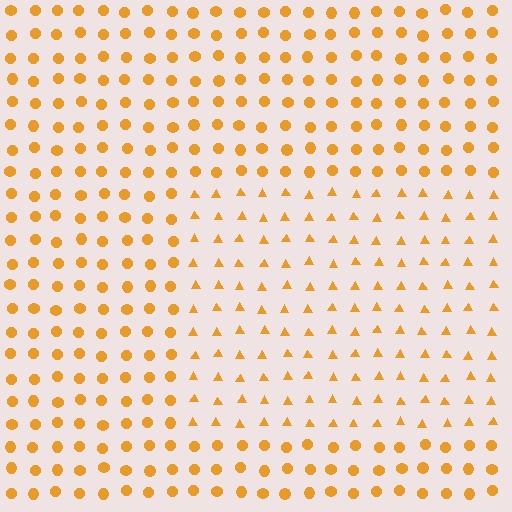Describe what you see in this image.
The image is filled with small orange elements arranged in a uniform grid. A rectangle-shaped region contains triangles, while the surrounding area contains circles. The boundary is defined purely by the change in element shape.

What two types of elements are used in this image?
The image uses triangles inside the rectangle region and circles outside it.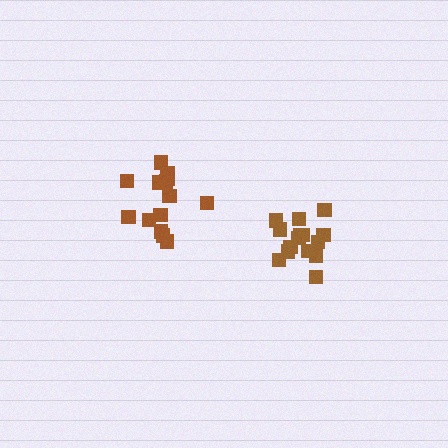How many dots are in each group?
Group 1: 15 dots, Group 2: 14 dots (29 total).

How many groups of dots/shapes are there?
There are 2 groups.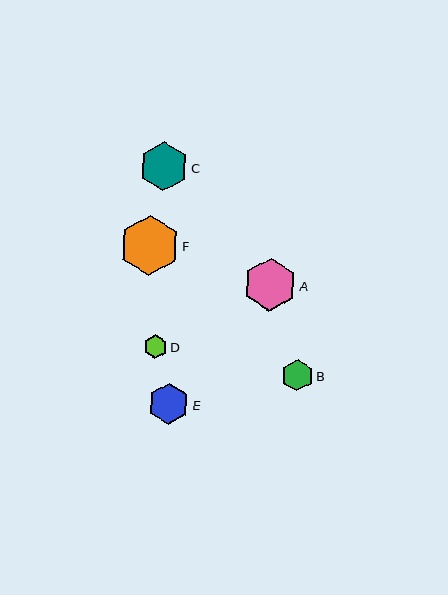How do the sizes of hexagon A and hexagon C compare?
Hexagon A and hexagon C are approximately the same size.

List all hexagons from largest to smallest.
From largest to smallest: F, A, C, E, B, D.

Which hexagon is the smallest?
Hexagon D is the smallest with a size of approximately 23 pixels.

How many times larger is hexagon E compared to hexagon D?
Hexagon E is approximately 1.8 times the size of hexagon D.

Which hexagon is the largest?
Hexagon F is the largest with a size of approximately 60 pixels.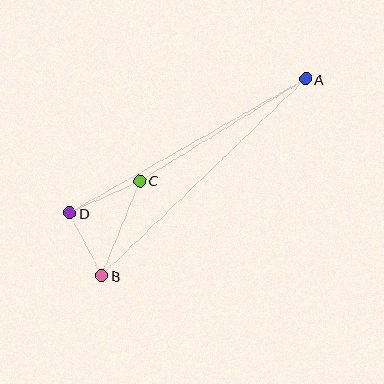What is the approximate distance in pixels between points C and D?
The distance between C and D is approximately 77 pixels.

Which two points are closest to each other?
Points B and D are closest to each other.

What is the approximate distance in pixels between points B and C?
The distance between B and C is approximately 102 pixels.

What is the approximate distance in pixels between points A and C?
The distance between A and C is approximately 194 pixels.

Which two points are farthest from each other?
Points A and B are farthest from each other.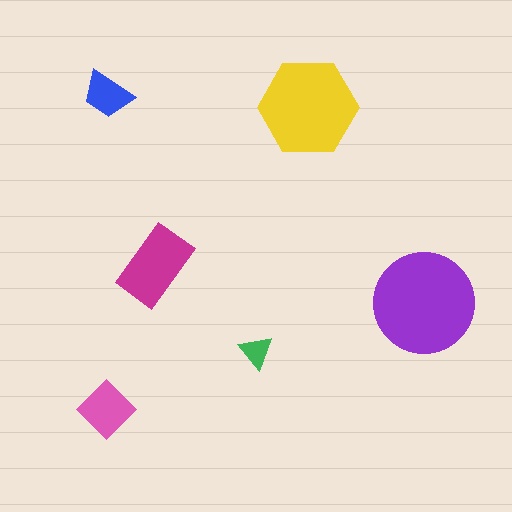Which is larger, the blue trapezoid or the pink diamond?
The pink diamond.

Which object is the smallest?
The green triangle.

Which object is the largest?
The purple circle.